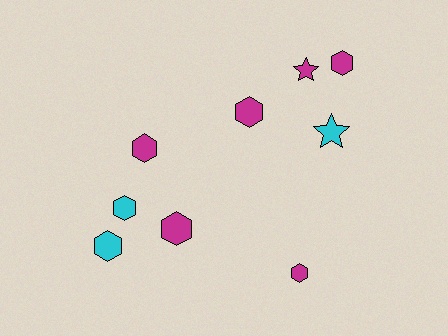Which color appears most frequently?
Magenta, with 6 objects.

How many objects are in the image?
There are 9 objects.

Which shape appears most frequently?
Hexagon, with 7 objects.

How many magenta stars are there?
There is 1 magenta star.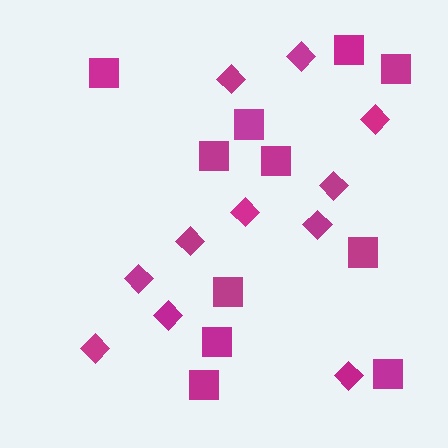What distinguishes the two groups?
There are 2 groups: one group of diamonds (11) and one group of squares (11).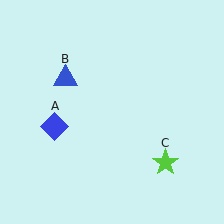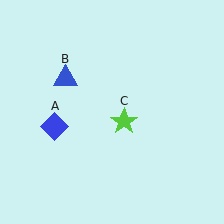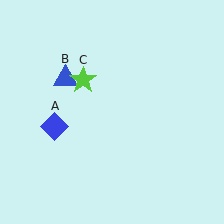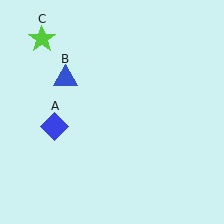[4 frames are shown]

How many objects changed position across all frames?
1 object changed position: lime star (object C).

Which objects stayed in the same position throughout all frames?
Blue diamond (object A) and blue triangle (object B) remained stationary.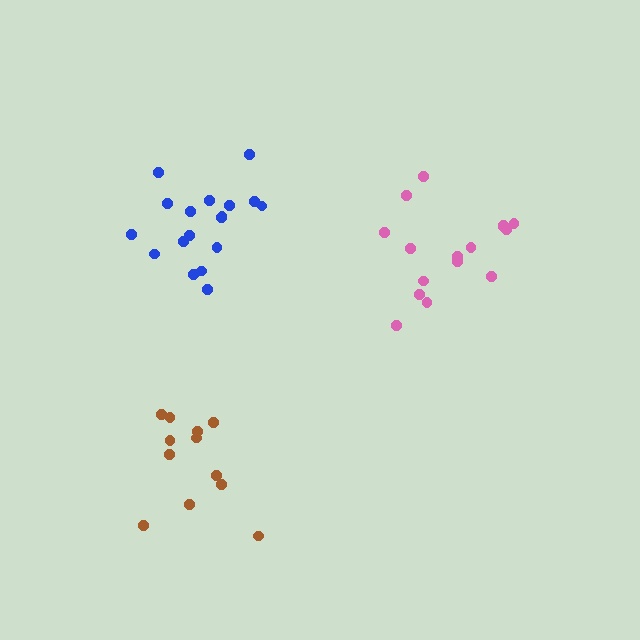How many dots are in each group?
Group 1: 18 dots, Group 2: 16 dots, Group 3: 12 dots (46 total).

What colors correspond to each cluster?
The clusters are colored: blue, pink, brown.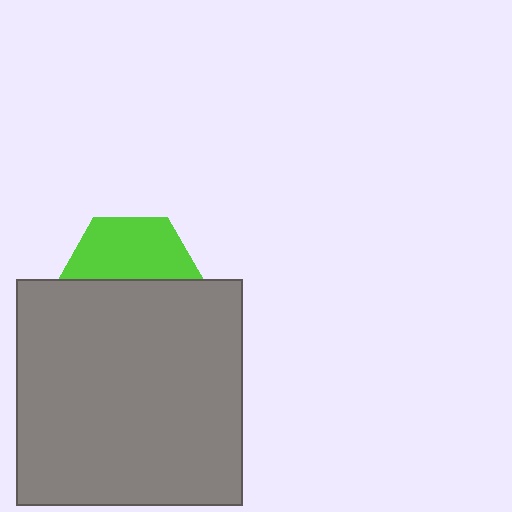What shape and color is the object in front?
The object in front is a gray square.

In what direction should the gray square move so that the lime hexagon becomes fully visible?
The gray square should move down. That is the shortest direction to clear the overlap and leave the lime hexagon fully visible.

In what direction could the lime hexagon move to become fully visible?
The lime hexagon could move up. That would shift it out from behind the gray square entirely.